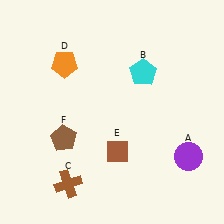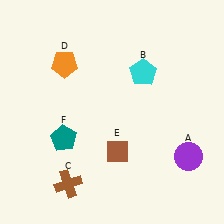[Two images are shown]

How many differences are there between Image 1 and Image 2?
There is 1 difference between the two images.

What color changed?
The pentagon (F) changed from brown in Image 1 to teal in Image 2.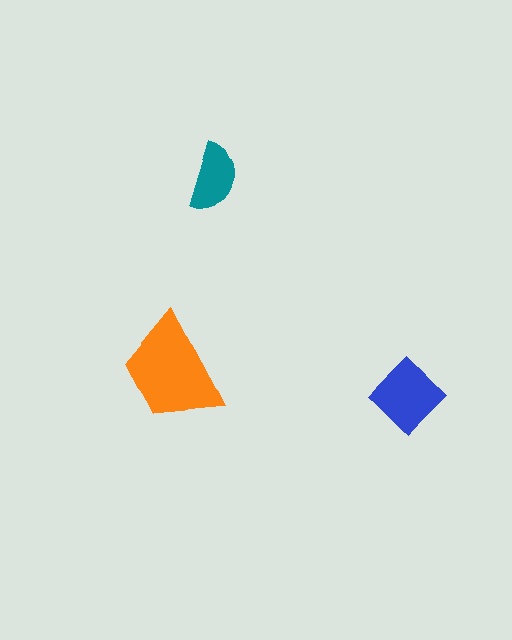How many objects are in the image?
There are 3 objects in the image.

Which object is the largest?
The orange trapezoid.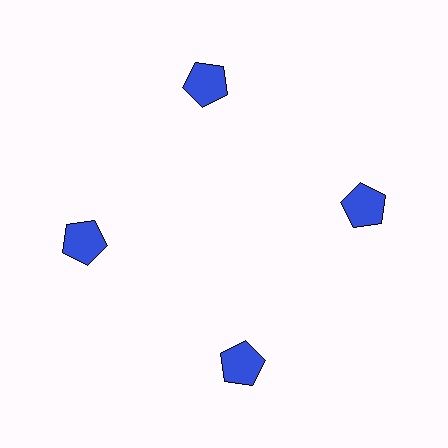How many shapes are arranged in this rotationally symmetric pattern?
There are 4 shapes, arranged in 4 groups of 1.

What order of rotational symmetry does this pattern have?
This pattern has 4-fold rotational symmetry.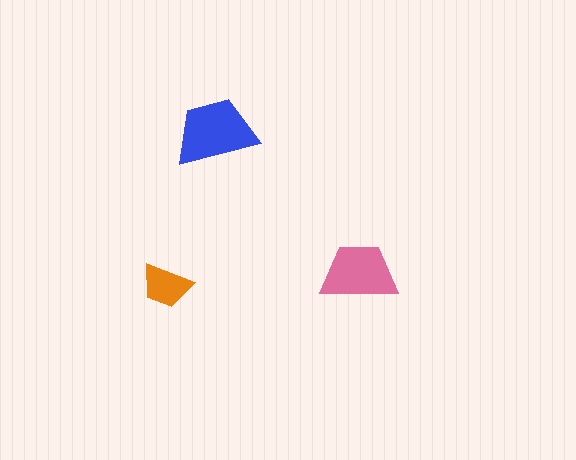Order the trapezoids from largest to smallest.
the blue one, the pink one, the orange one.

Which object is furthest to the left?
The orange trapezoid is leftmost.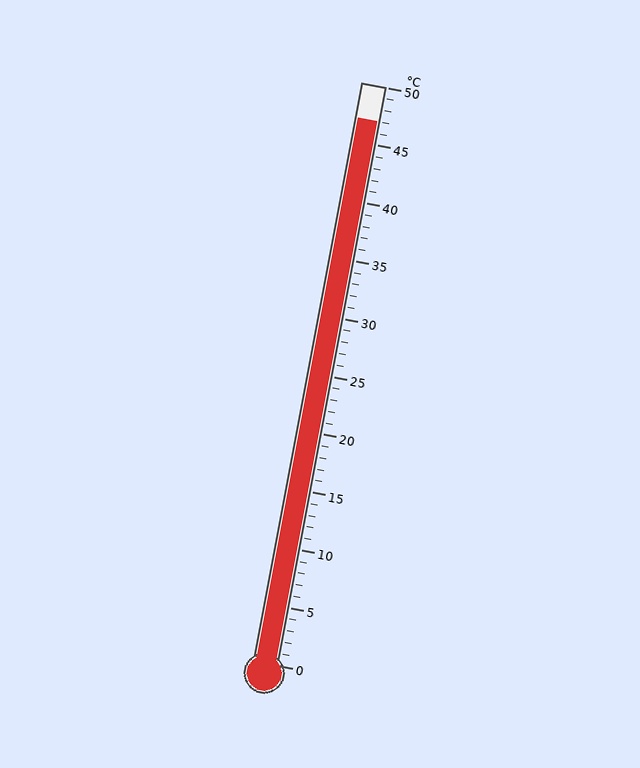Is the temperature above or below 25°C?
The temperature is above 25°C.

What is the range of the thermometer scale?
The thermometer scale ranges from 0°C to 50°C.